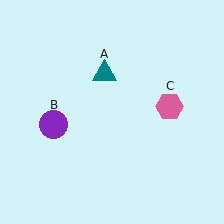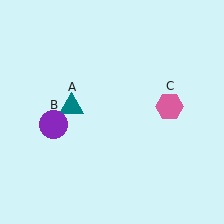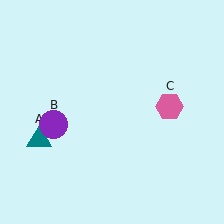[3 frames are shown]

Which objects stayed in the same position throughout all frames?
Purple circle (object B) and pink hexagon (object C) remained stationary.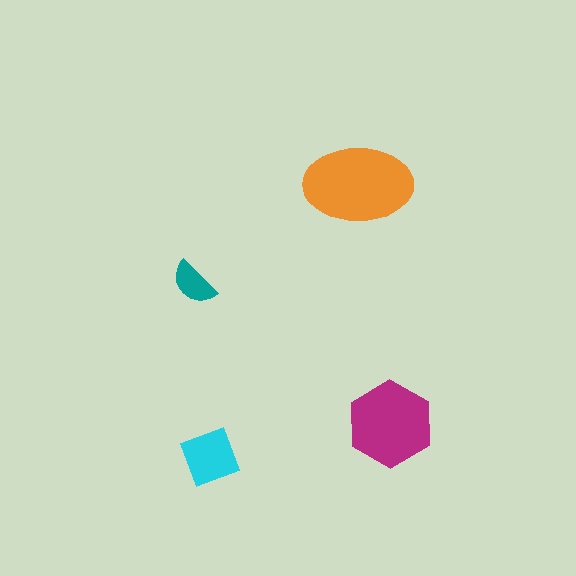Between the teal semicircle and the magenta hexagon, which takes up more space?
The magenta hexagon.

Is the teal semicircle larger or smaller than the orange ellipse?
Smaller.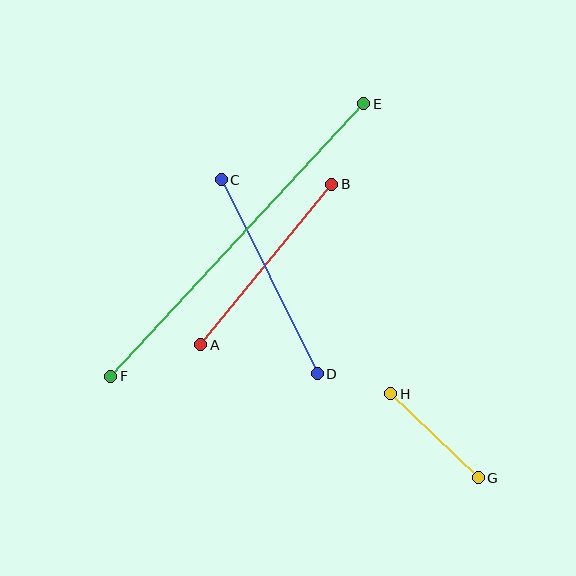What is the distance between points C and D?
The distance is approximately 217 pixels.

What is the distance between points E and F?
The distance is approximately 372 pixels.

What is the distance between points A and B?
The distance is approximately 207 pixels.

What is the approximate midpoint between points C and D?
The midpoint is at approximately (269, 277) pixels.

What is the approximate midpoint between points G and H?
The midpoint is at approximately (434, 436) pixels.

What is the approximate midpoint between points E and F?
The midpoint is at approximately (237, 240) pixels.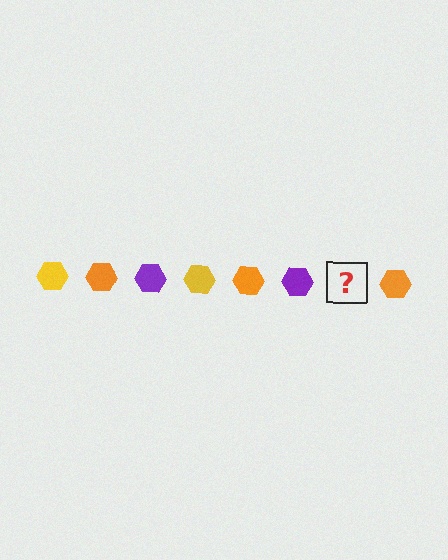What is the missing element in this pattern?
The missing element is a yellow hexagon.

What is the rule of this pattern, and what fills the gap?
The rule is that the pattern cycles through yellow, orange, purple hexagons. The gap should be filled with a yellow hexagon.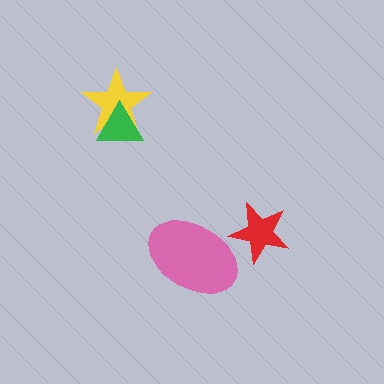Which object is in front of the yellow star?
The green triangle is in front of the yellow star.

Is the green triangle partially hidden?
No, no other shape covers it.